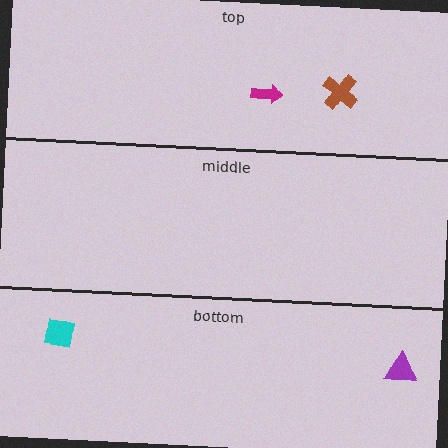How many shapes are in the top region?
2.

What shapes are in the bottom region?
The purple triangle, the cyan square.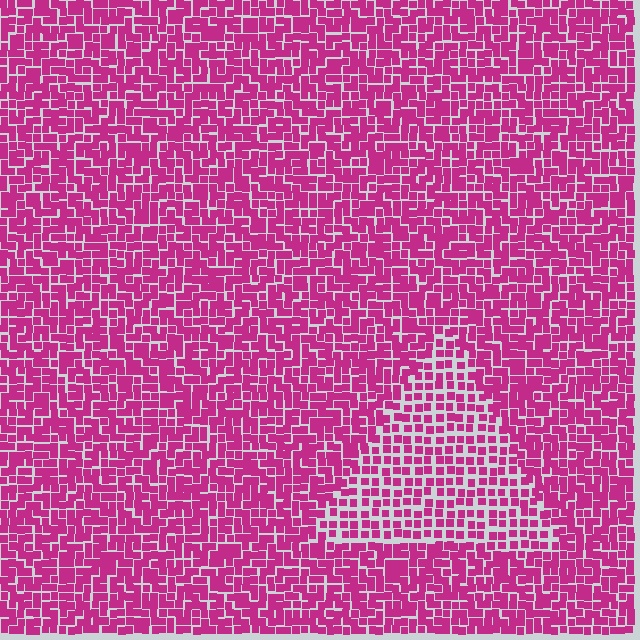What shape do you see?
I see a triangle.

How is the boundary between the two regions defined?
The boundary is defined by a change in element density (approximately 1.6x ratio). All elements are the same color, size, and shape.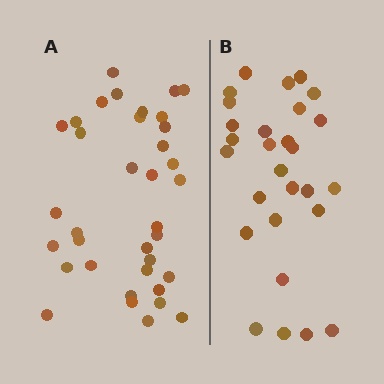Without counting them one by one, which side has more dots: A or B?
Region A (the left region) has more dots.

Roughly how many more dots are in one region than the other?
Region A has roughly 8 or so more dots than region B.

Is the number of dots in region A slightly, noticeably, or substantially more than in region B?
Region A has noticeably more, but not dramatically so. The ratio is roughly 1.3 to 1.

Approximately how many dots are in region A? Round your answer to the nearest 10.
About 40 dots. (The exact count is 36, which rounds to 40.)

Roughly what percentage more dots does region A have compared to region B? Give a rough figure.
About 30% more.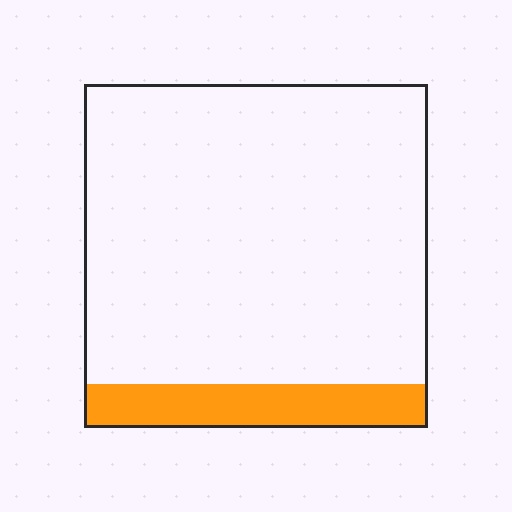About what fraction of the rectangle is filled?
About one eighth (1/8).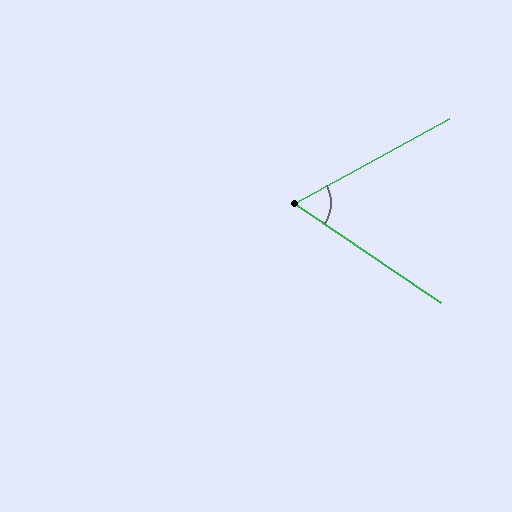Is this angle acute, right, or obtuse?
It is acute.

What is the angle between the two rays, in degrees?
Approximately 63 degrees.